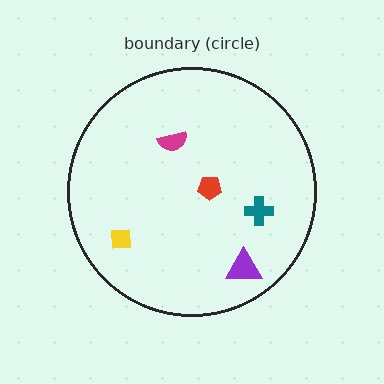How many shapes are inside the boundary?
5 inside, 0 outside.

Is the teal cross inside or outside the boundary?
Inside.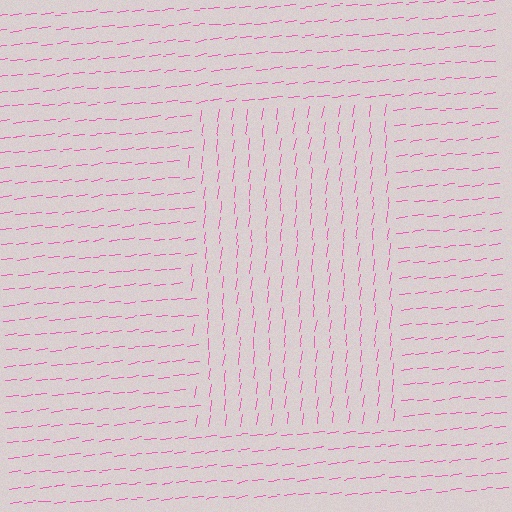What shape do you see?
I see a rectangle.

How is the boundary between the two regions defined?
The boundary is defined purely by a change in line orientation (approximately 74 degrees difference). All lines are the same color and thickness.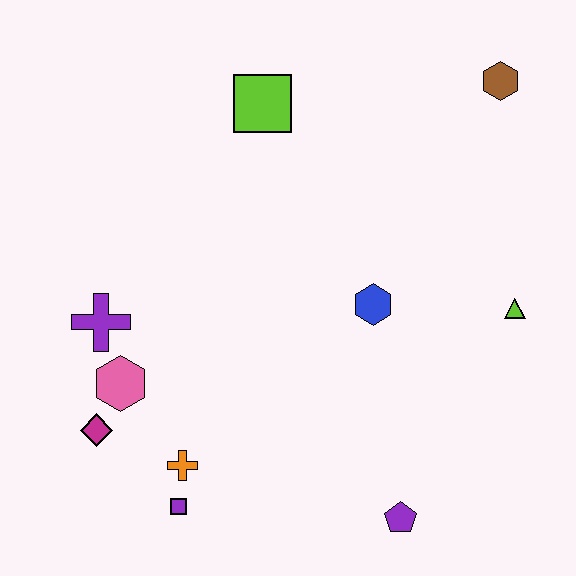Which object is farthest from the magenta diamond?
The brown hexagon is farthest from the magenta diamond.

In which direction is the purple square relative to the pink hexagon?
The purple square is below the pink hexagon.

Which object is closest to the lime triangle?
The blue hexagon is closest to the lime triangle.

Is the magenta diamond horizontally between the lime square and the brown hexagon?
No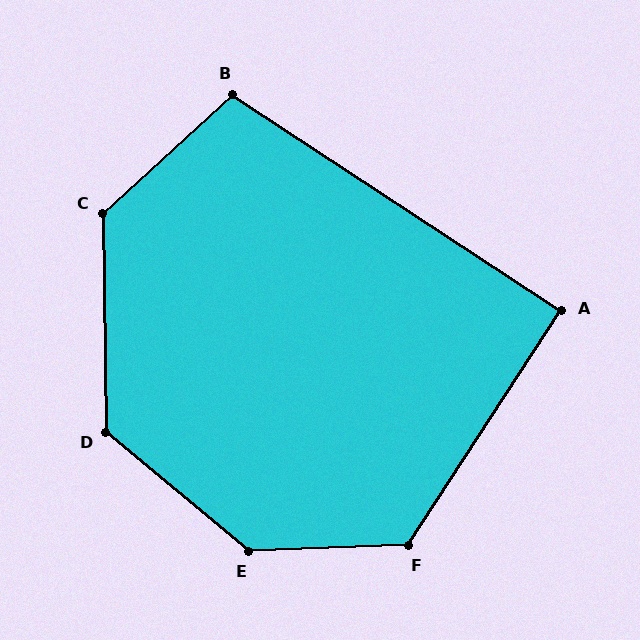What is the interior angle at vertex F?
Approximately 125 degrees (obtuse).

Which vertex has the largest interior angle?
E, at approximately 138 degrees.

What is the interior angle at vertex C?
Approximately 132 degrees (obtuse).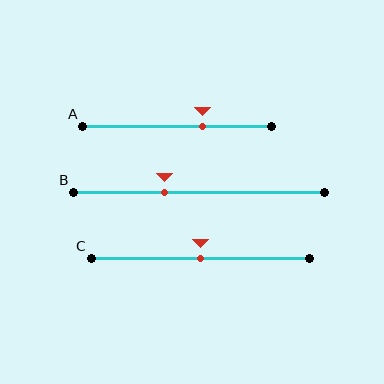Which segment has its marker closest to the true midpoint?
Segment C has its marker closest to the true midpoint.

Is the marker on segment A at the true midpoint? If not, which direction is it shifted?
No, the marker on segment A is shifted to the right by about 13% of the segment length.